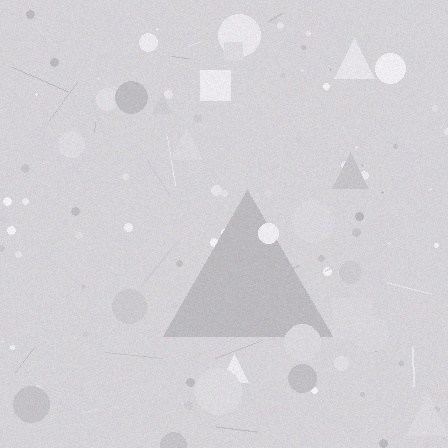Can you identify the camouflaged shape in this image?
The camouflaged shape is a triangle.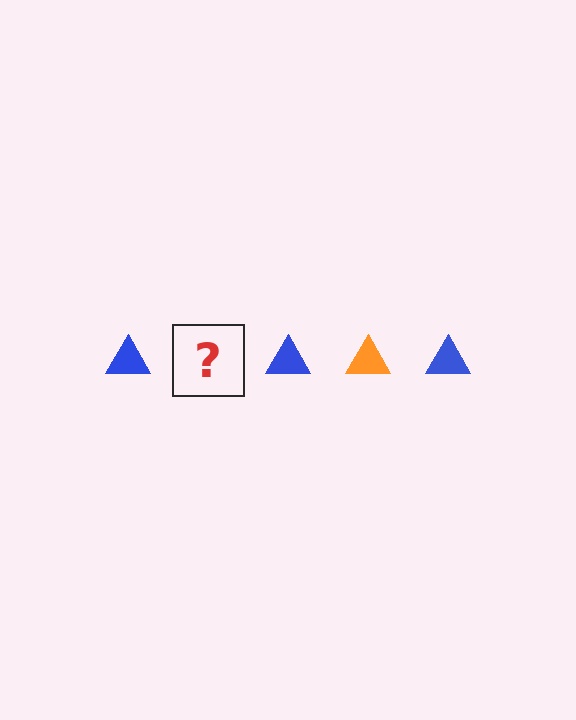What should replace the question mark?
The question mark should be replaced with an orange triangle.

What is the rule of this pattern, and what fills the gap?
The rule is that the pattern cycles through blue, orange triangles. The gap should be filled with an orange triangle.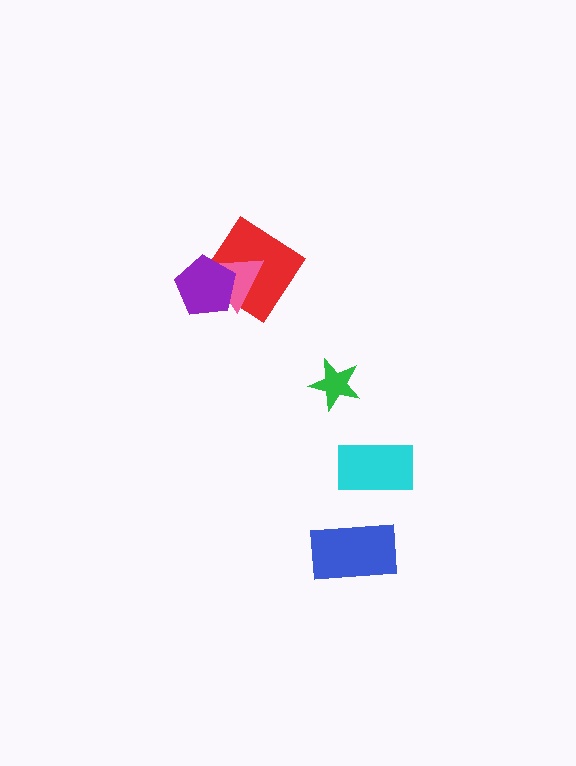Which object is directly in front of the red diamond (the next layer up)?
The pink triangle is directly in front of the red diamond.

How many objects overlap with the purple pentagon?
2 objects overlap with the purple pentagon.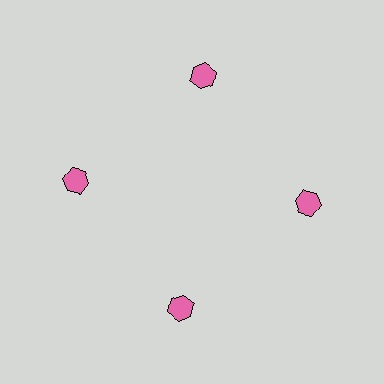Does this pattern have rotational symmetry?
Yes, this pattern has 4-fold rotational symmetry. It looks the same after rotating 90 degrees around the center.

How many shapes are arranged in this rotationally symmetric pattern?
There are 4 shapes, arranged in 4 groups of 1.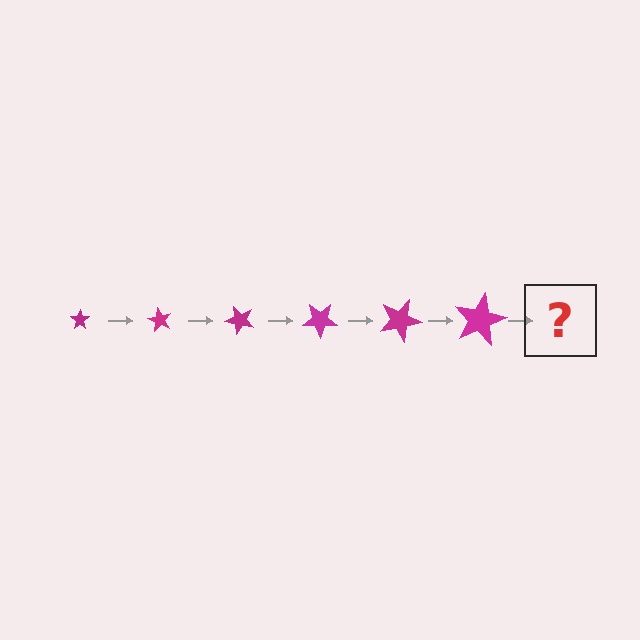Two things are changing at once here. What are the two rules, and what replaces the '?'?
The two rules are that the star grows larger each step and it rotates 60 degrees each step. The '?' should be a star, larger than the previous one and rotated 360 degrees from the start.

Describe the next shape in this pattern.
It should be a star, larger than the previous one and rotated 360 degrees from the start.